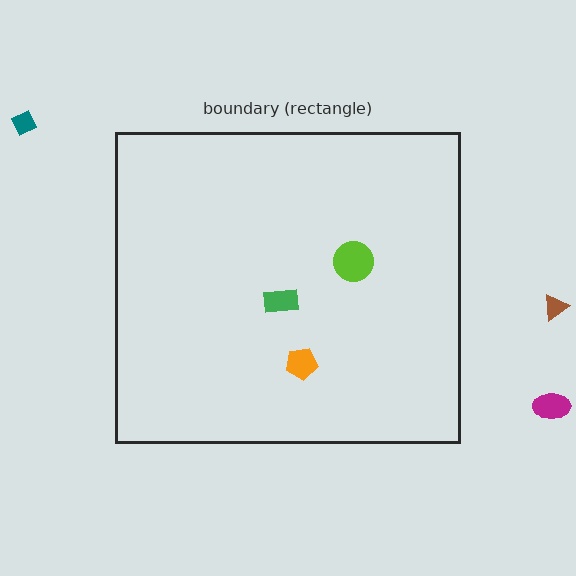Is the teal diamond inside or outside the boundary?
Outside.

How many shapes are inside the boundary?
3 inside, 3 outside.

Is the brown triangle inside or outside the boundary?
Outside.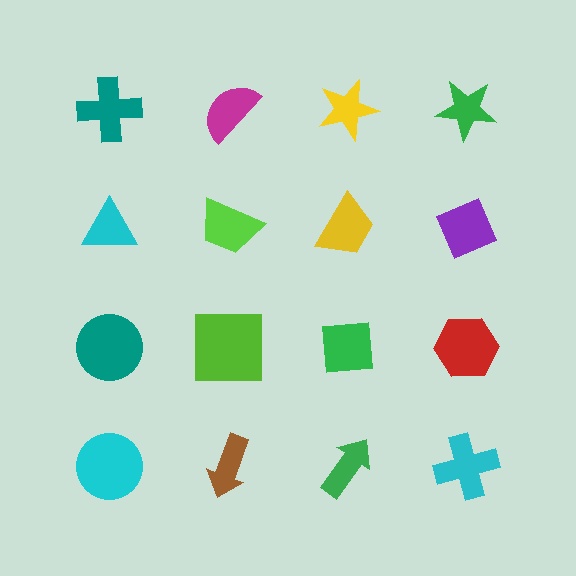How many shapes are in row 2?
4 shapes.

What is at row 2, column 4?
A purple diamond.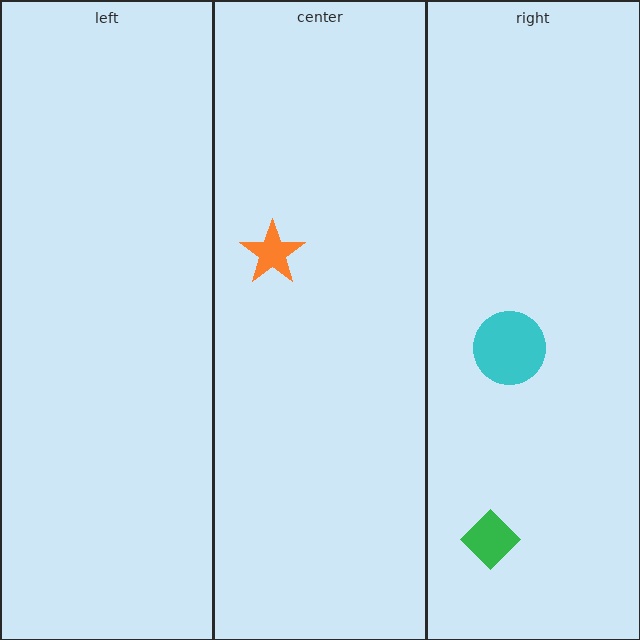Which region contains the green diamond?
The right region.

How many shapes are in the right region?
2.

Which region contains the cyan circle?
The right region.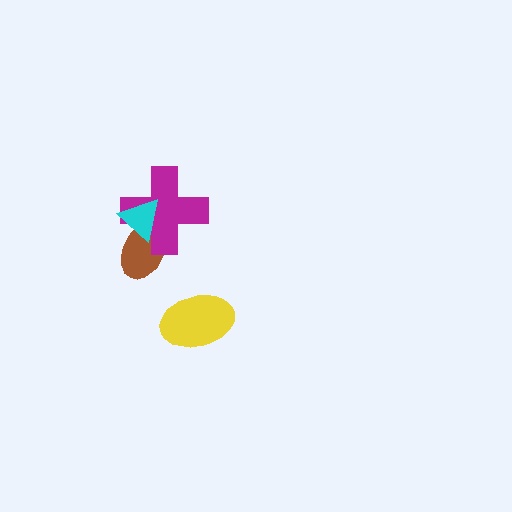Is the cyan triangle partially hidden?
No, no other shape covers it.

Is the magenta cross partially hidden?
Yes, it is partially covered by another shape.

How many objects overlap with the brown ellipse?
2 objects overlap with the brown ellipse.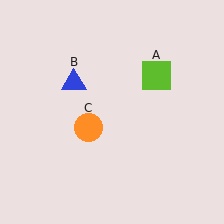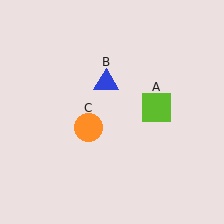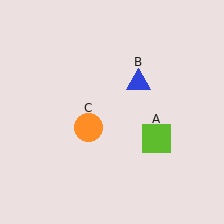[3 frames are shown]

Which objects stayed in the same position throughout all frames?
Orange circle (object C) remained stationary.